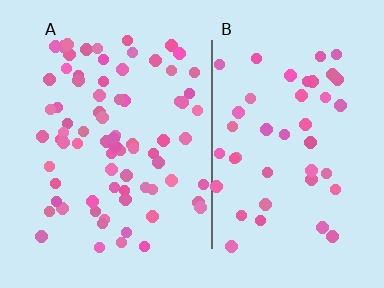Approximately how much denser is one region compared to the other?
Approximately 1.7× — region A over region B.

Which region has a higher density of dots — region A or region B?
A (the left).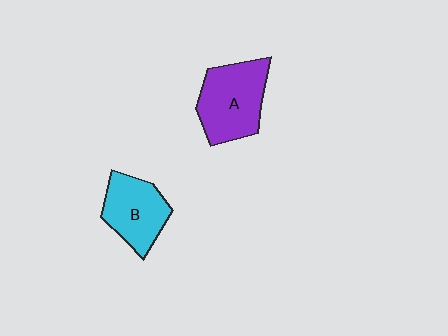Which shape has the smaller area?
Shape B (cyan).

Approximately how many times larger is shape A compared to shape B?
Approximately 1.2 times.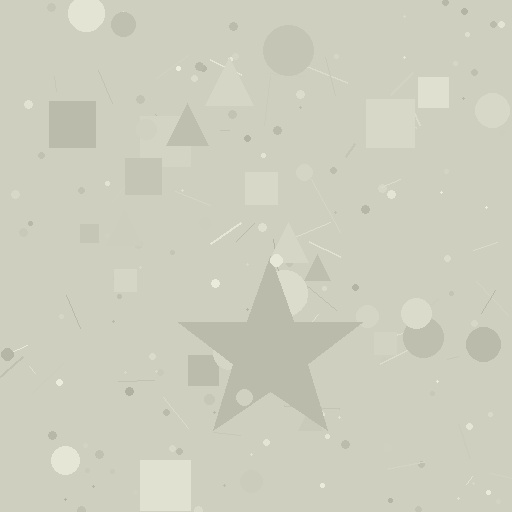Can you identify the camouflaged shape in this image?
The camouflaged shape is a star.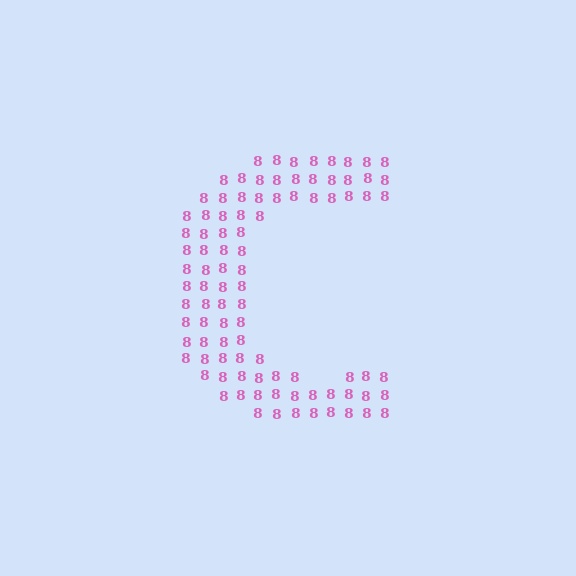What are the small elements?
The small elements are digit 8's.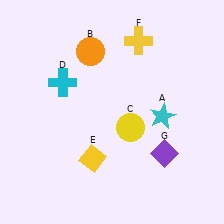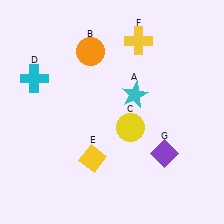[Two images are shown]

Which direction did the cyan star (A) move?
The cyan star (A) moved left.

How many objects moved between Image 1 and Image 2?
2 objects moved between the two images.